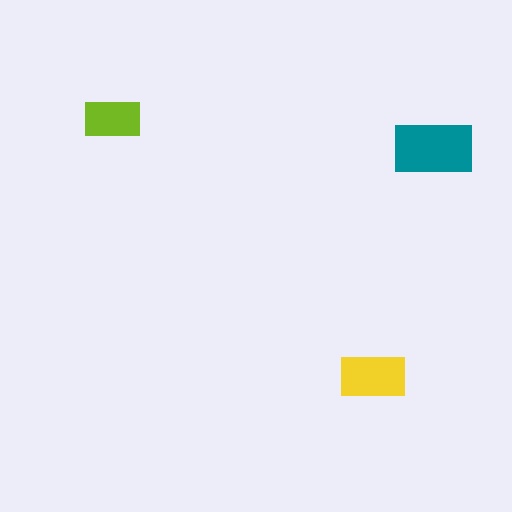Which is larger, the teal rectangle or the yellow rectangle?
The teal one.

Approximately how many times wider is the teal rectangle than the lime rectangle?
About 1.5 times wider.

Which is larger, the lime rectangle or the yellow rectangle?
The yellow one.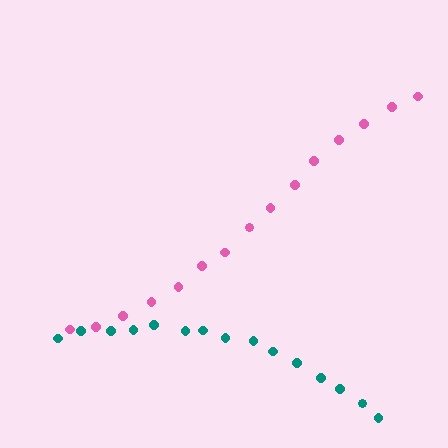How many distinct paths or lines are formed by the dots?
There are 2 distinct paths.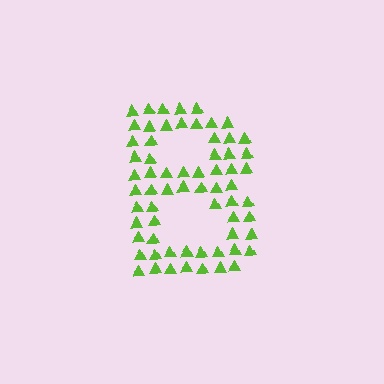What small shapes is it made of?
It is made of small triangles.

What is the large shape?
The large shape is the letter B.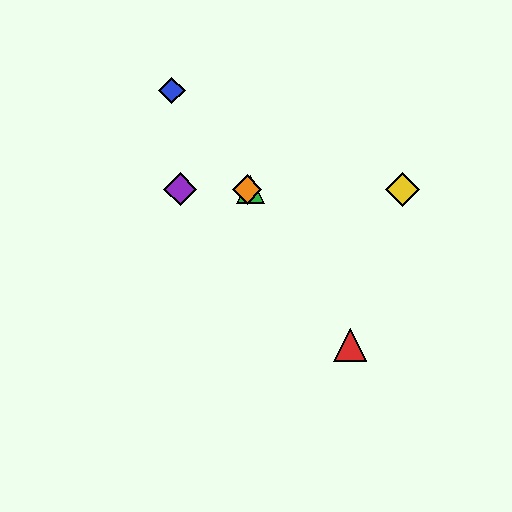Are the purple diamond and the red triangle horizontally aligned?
No, the purple diamond is at y≈189 and the red triangle is at y≈345.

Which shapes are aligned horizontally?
The green triangle, the yellow diamond, the purple diamond, the orange diamond are aligned horizontally.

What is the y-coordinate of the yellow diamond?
The yellow diamond is at y≈189.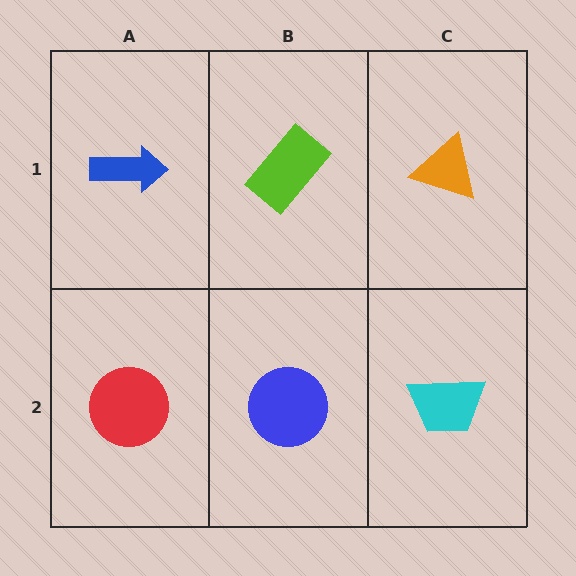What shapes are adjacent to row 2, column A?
A blue arrow (row 1, column A), a blue circle (row 2, column B).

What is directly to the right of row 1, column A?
A lime rectangle.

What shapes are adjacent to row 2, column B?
A lime rectangle (row 1, column B), a red circle (row 2, column A), a cyan trapezoid (row 2, column C).